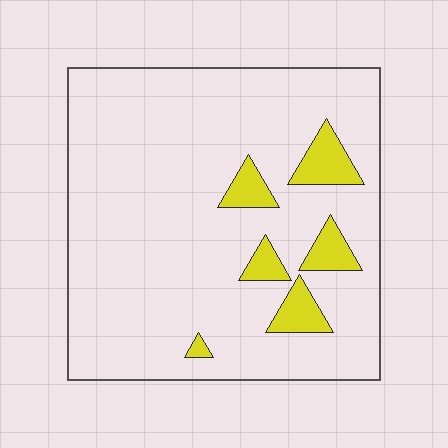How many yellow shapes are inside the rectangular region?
6.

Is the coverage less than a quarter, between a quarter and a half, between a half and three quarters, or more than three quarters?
Less than a quarter.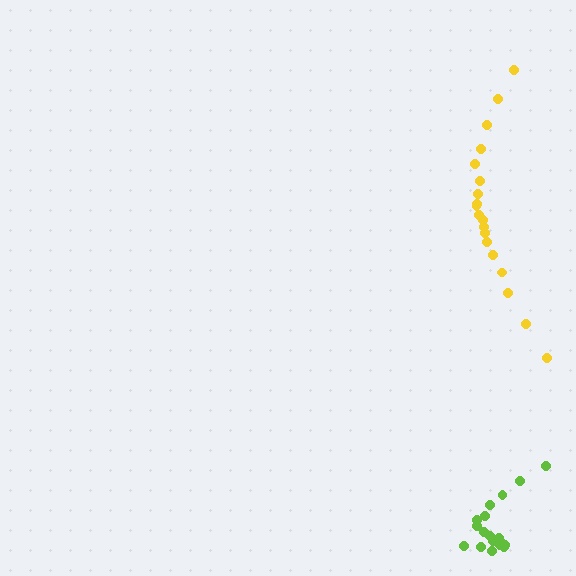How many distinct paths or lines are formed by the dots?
There are 2 distinct paths.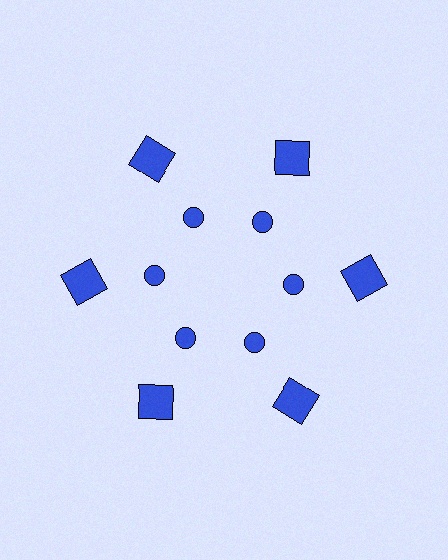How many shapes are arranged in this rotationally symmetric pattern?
There are 12 shapes, arranged in 6 groups of 2.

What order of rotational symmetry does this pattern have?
This pattern has 6-fold rotational symmetry.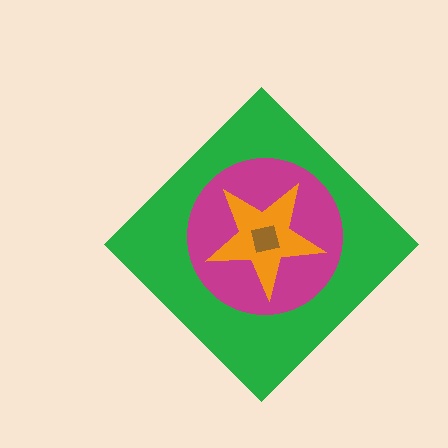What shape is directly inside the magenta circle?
The orange star.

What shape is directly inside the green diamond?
The magenta circle.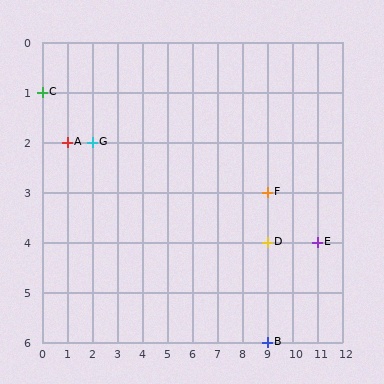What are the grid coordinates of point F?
Point F is at grid coordinates (9, 3).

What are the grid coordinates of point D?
Point D is at grid coordinates (9, 4).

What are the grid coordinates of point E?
Point E is at grid coordinates (11, 4).